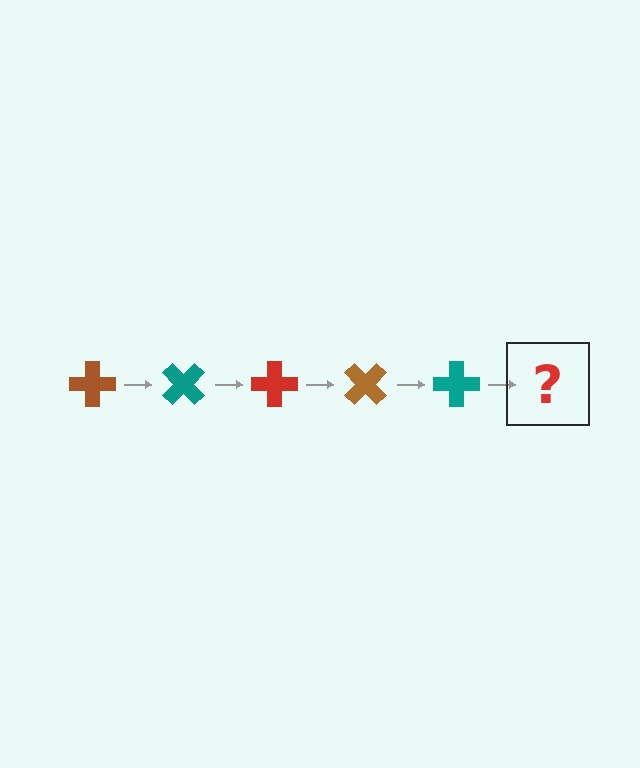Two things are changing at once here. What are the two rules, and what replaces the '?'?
The two rules are that it rotates 45 degrees each step and the color cycles through brown, teal, and red. The '?' should be a red cross, rotated 225 degrees from the start.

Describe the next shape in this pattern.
It should be a red cross, rotated 225 degrees from the start.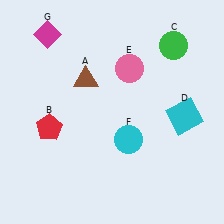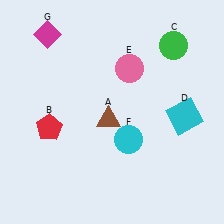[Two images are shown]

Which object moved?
The brown triangle (A) moved down.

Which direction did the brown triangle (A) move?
The brown triangle (A) moved down.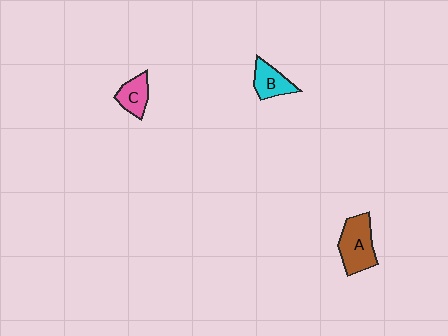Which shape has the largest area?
Shape A (brown).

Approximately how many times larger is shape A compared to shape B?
Approximately 1.6 times.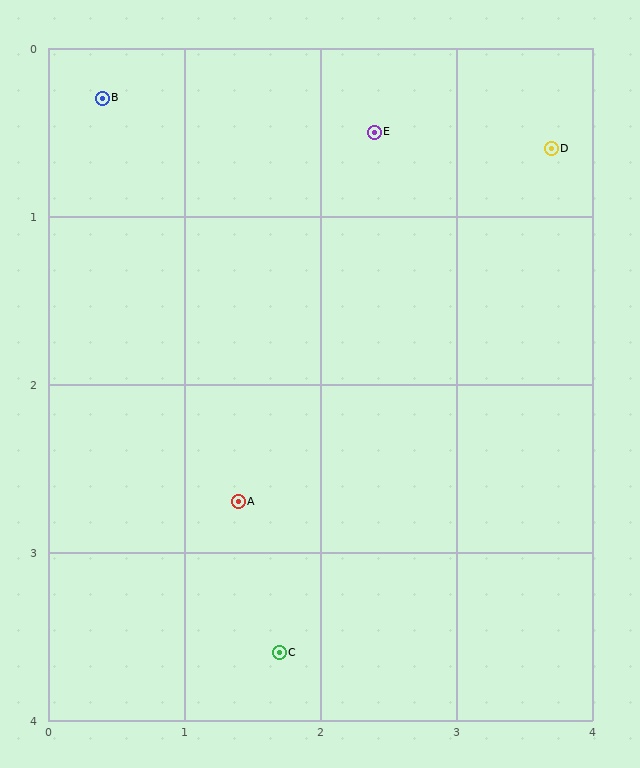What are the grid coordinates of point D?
Point D is at approximately (3.7, 0.6).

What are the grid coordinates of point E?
Point E is at approximately (2.4, 0.5).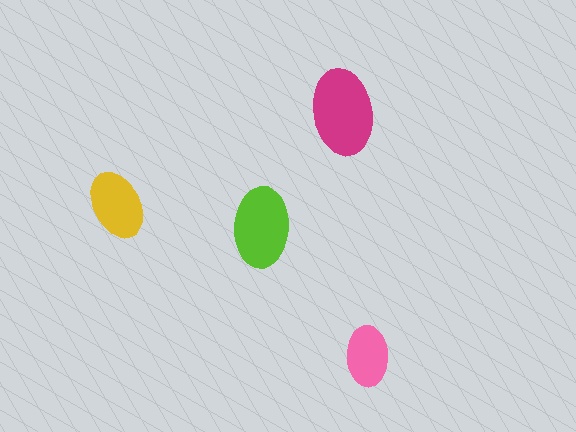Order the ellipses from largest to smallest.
the magenta one, the lime one, the yellow one, the pink one.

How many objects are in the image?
There are 4 objects in the image.